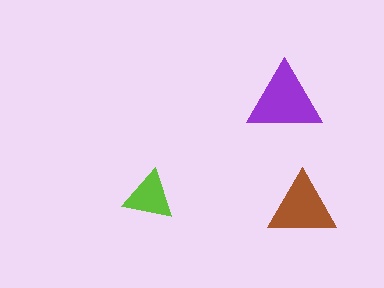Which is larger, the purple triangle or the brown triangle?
The purple one.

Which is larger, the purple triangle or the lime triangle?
The purple one.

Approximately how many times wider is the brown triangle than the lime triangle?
About 1.5 times wider.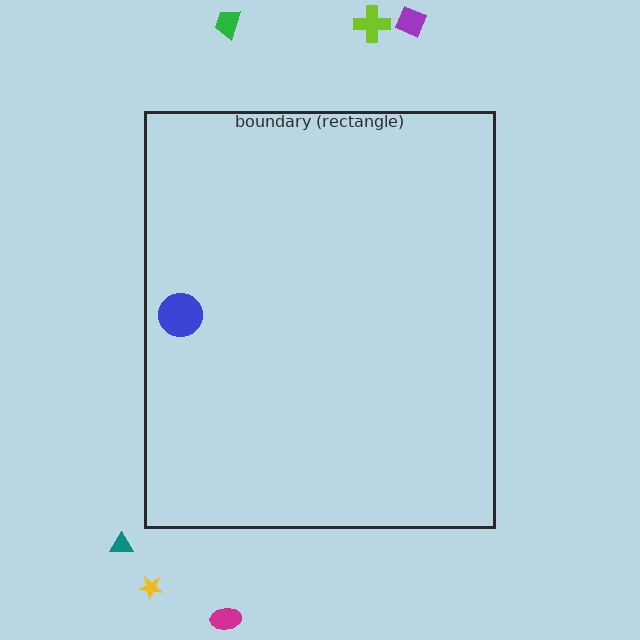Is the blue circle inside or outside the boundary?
Inside.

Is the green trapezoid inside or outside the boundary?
Outside.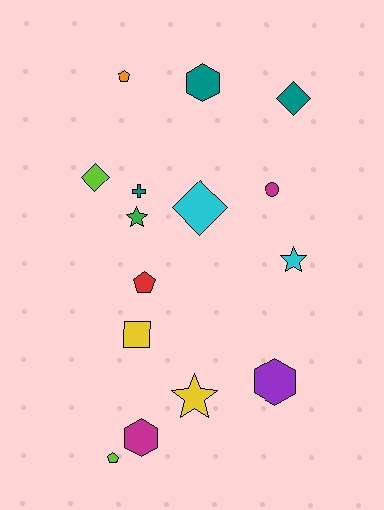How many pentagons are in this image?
There are 3 pentagons.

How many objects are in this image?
There are 15 objects.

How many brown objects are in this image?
There are no brown objects.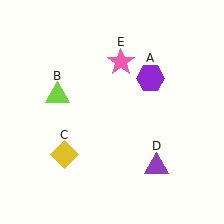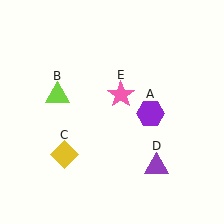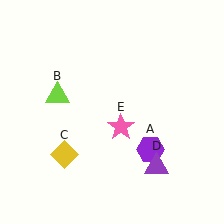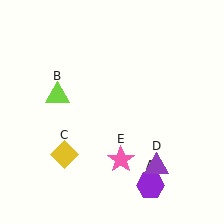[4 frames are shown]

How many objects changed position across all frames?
2 objects changed position: purple hexagon (object A), pink star (object E).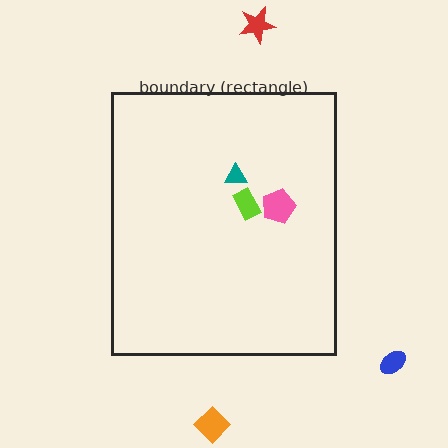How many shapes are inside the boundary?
3 inside, 3 outside.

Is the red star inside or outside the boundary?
Outside.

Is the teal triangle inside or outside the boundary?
Inside.